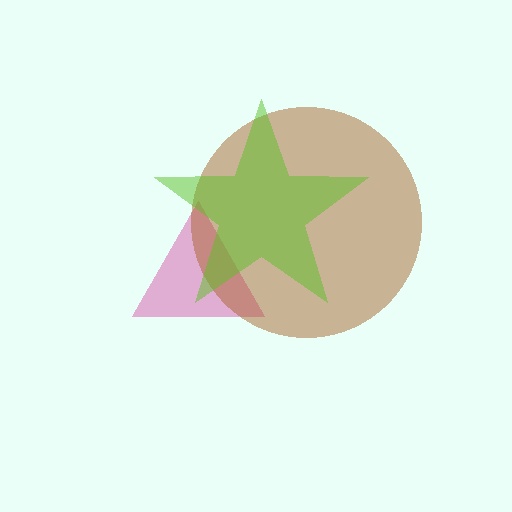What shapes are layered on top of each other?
The layered shapes are: a pink triangle, a brown circle, a lime star.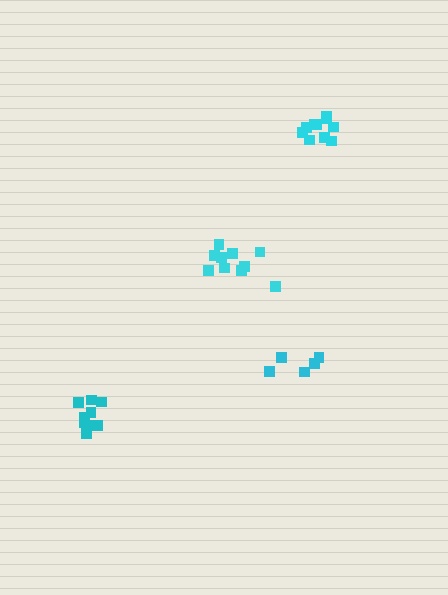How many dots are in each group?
Group 1: 5 dots, Group 2: 10 dots, Group 3: 9 dots, Group 4: 10 dots (34 total).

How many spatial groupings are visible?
There are 4 spatial groupings.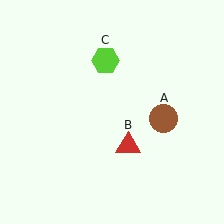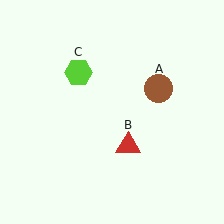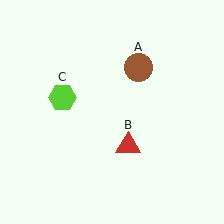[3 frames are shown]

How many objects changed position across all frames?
2 objects changed position: brown circle (object A), lime hexagon (object C).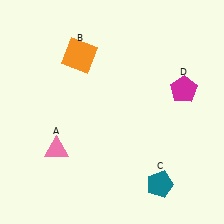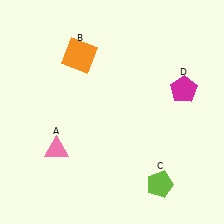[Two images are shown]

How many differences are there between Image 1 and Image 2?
There is 1 difference between the two images.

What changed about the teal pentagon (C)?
In Image 1, C is teal. In Image 2, it changed to lime.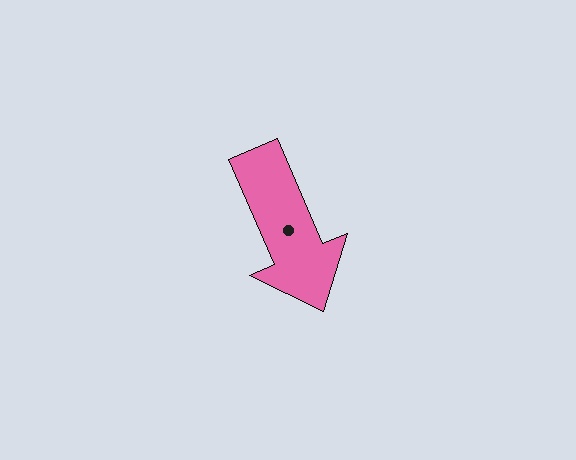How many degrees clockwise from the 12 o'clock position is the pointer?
Approximately 157 degrees.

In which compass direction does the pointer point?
Southeast.